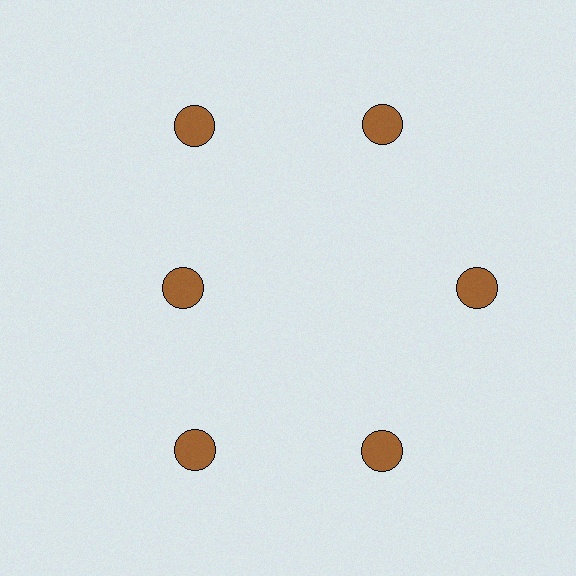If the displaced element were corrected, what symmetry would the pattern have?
It would have 6-fold rotational symmetry — the pattern would map onto itself every 60 degrees.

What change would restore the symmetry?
The symmetry would be restored by moving it outward, back onto the ring so that all 6 circles sit at equal angles and equal distance from the center.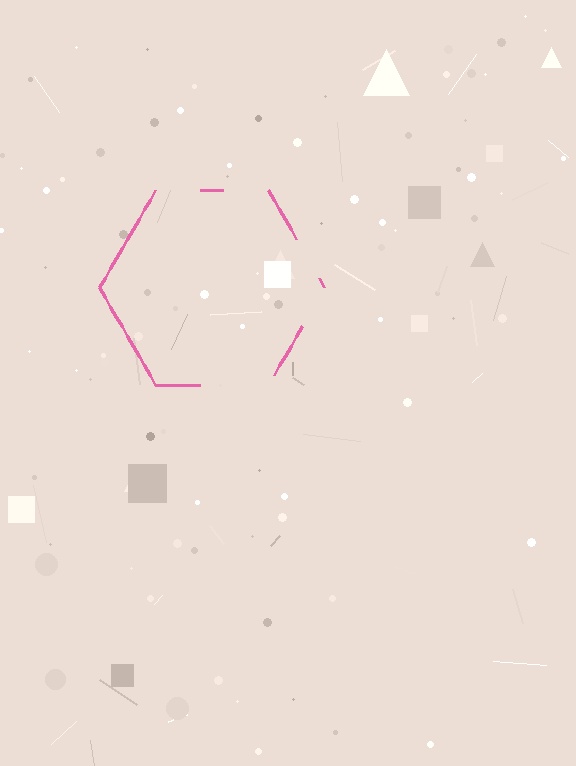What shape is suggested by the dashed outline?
The dashed outline suggests a hexagon.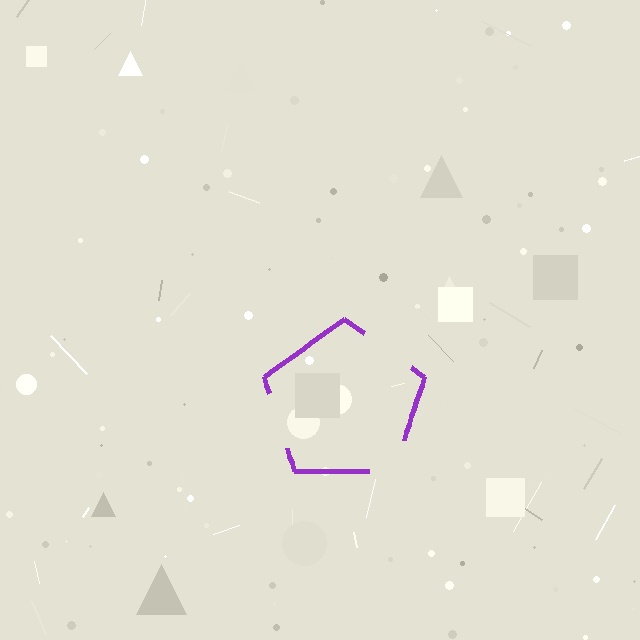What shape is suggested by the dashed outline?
The dashed outline suggests a pentagon.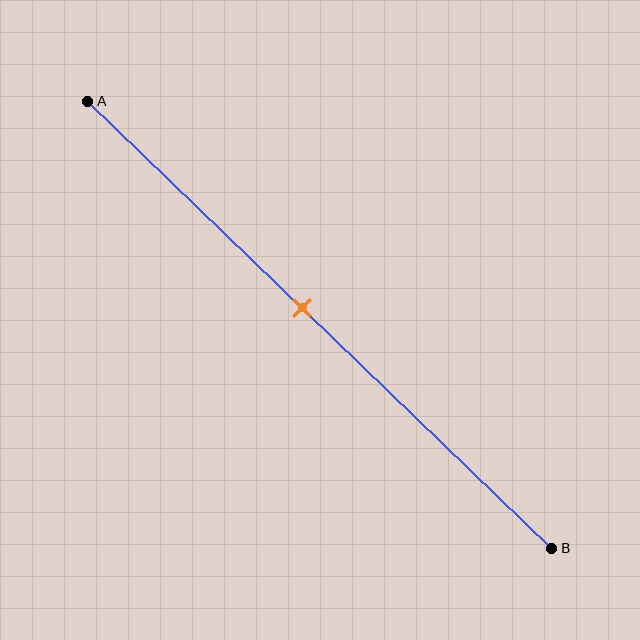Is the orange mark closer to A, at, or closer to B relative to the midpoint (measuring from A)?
The orange mark is closer to point A than the midpoint of segment AB.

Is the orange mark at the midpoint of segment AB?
No, the mark is at about 45% from A, not at the 50% midpoint.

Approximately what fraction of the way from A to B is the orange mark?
The orange mark is approximately 45% of the way from A to B.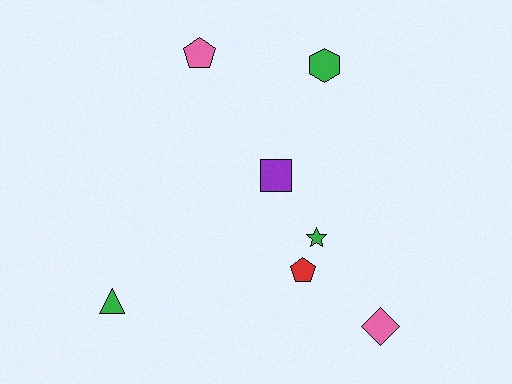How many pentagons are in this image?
There are 2 pentagons.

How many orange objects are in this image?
There are no orange objects.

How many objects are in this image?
There are 7 objects.